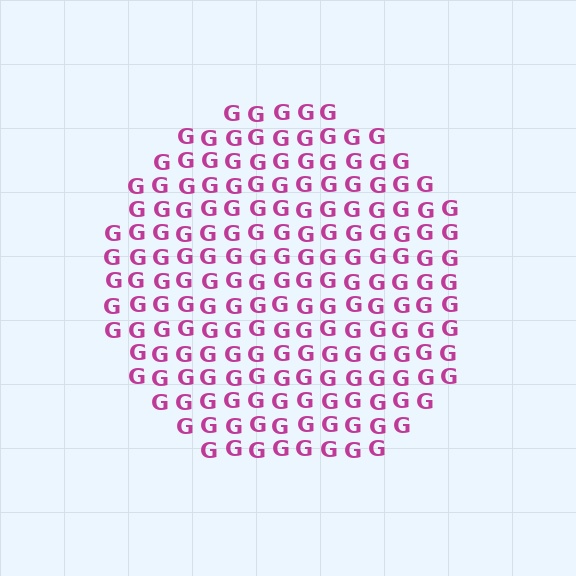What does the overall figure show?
The overall figure shows a circle.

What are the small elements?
The small elements are letter G's.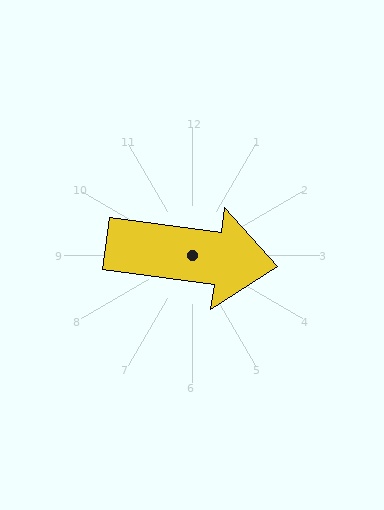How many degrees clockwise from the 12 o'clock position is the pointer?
Approximately 98 degrees.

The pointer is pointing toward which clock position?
Roughly 3 o'clock.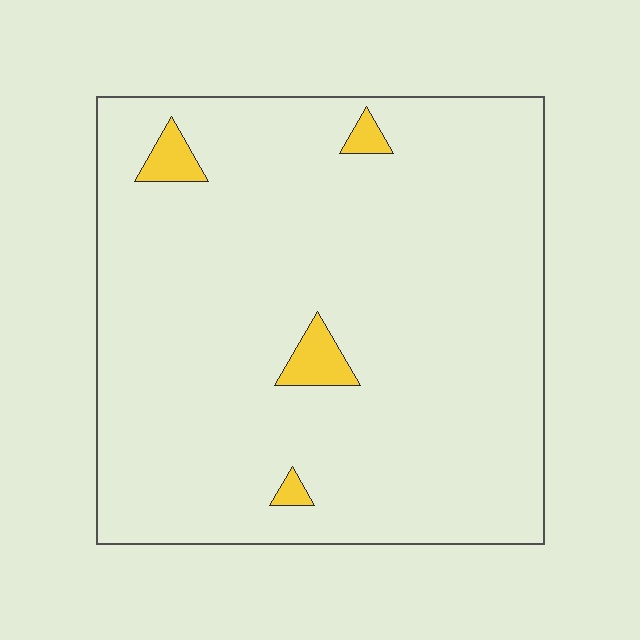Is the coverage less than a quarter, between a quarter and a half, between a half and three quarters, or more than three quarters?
Less than a quarter.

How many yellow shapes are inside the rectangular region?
4.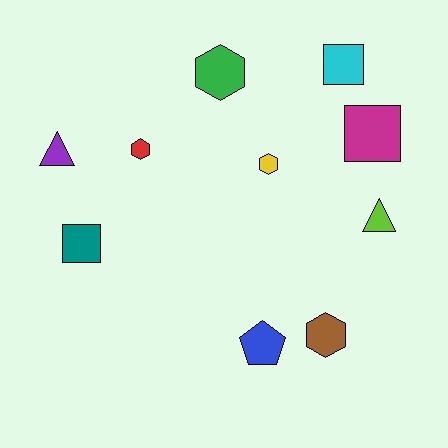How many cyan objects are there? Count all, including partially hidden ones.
There is 1 cyan object.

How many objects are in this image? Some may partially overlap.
There are 10 objects.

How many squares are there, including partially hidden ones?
There are 3 squares.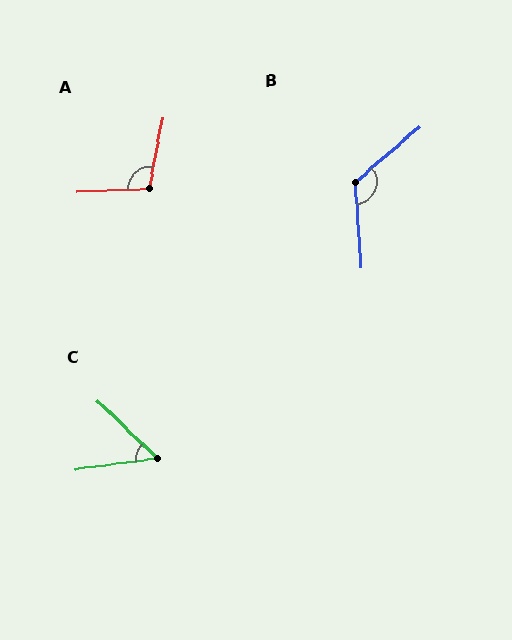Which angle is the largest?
B, at approximately 127 degrees.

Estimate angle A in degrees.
Approximately 104 degrees.